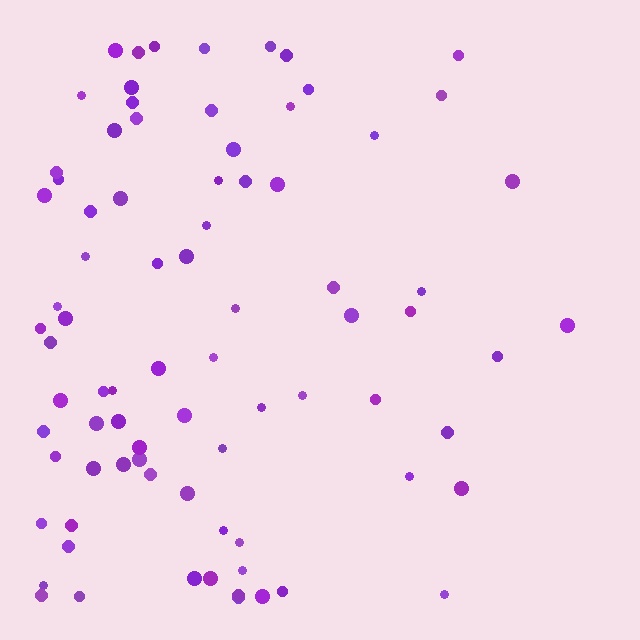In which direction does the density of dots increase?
From right to left, with the left side densest.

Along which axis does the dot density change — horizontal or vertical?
Horizontal.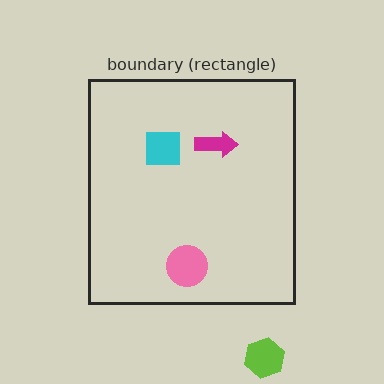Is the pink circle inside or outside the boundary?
Inside.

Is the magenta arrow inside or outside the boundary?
Inside.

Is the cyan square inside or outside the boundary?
Inside.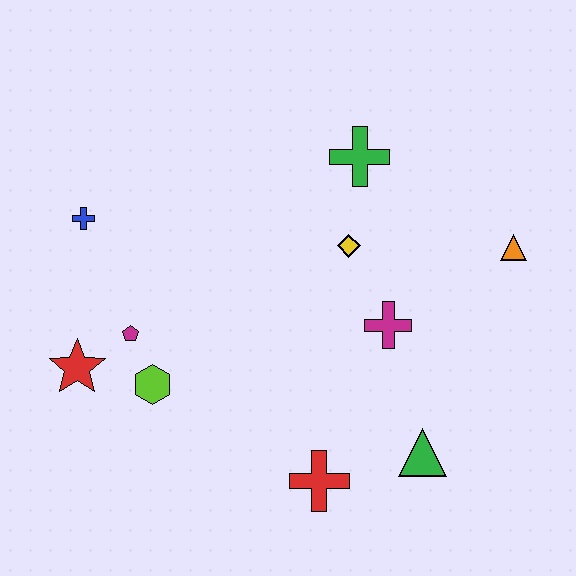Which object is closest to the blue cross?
The magenta pentagon is closest to the blue cross.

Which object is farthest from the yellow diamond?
The red star is farthest from the yellow diamond.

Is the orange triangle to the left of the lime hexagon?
No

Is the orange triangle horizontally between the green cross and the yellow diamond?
No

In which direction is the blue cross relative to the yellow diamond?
The blue cross is to the left of the yellow diamond.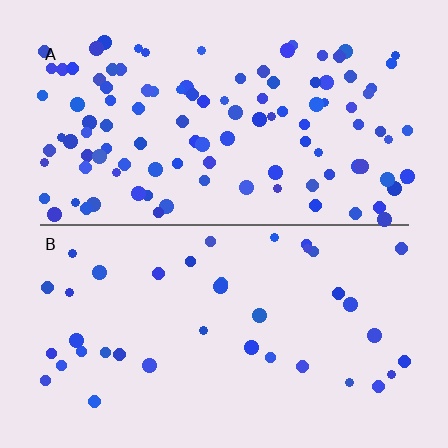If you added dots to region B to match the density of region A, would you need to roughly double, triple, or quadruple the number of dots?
Approximately triple.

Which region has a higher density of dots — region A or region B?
A (the top).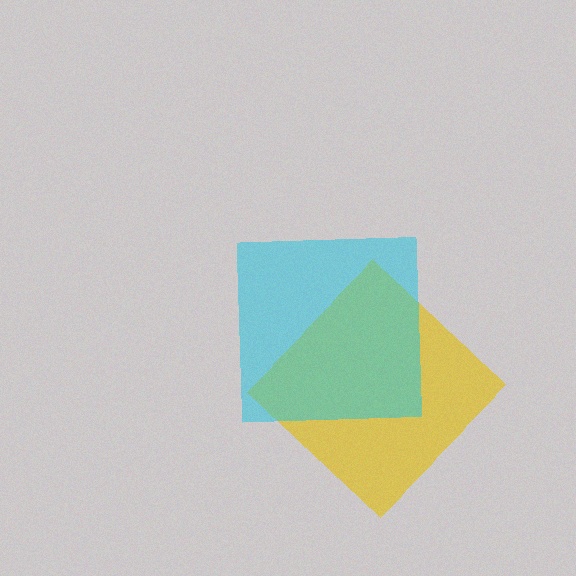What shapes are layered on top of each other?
The layered shapes are: a yellow diamond, a cyan square.